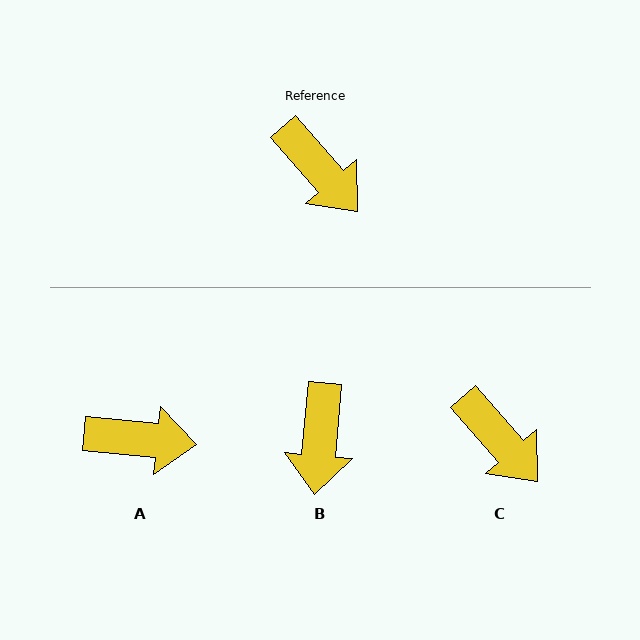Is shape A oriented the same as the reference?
No, it is off by about 43 degrees.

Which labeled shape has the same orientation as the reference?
C.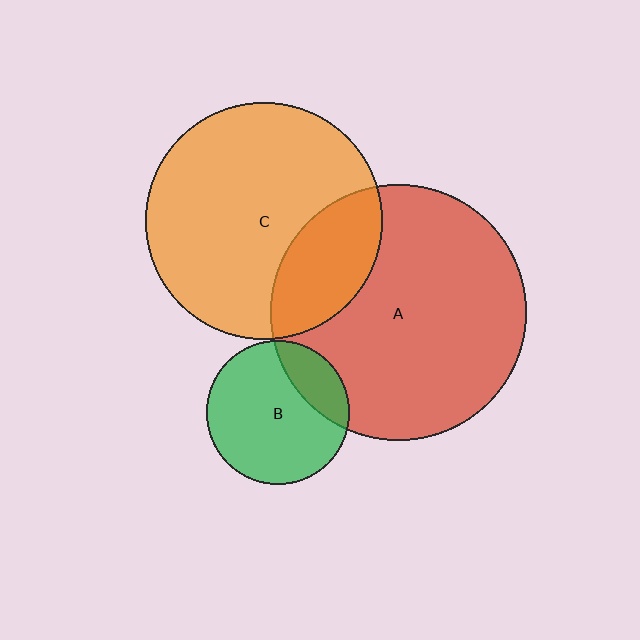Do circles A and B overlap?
Yes.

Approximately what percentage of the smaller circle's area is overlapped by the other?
Approximately 20%.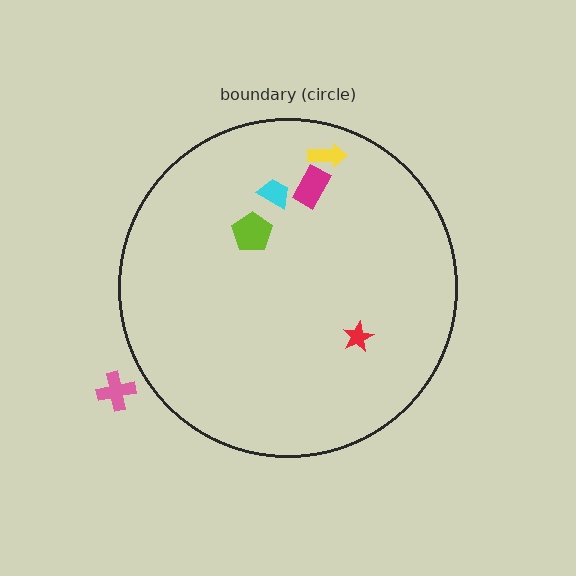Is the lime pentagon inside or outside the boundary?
Inside.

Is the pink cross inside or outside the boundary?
Outside.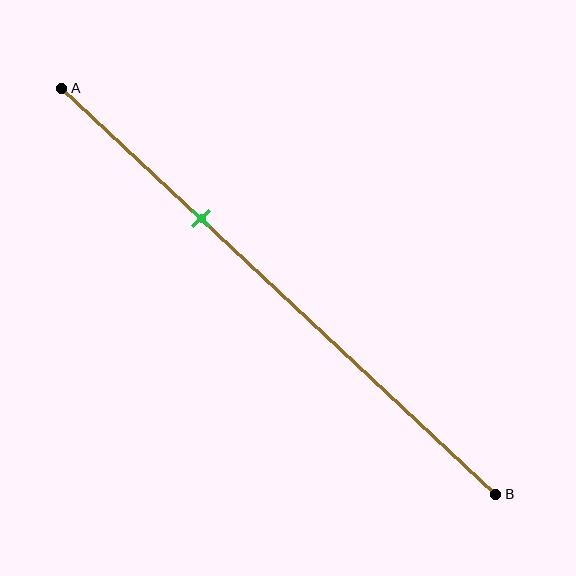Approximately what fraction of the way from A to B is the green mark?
The green mark is approximately 30% of the way from A to B.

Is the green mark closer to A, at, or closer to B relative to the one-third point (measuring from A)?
The green mark is approximately at the one-third point of segment AB.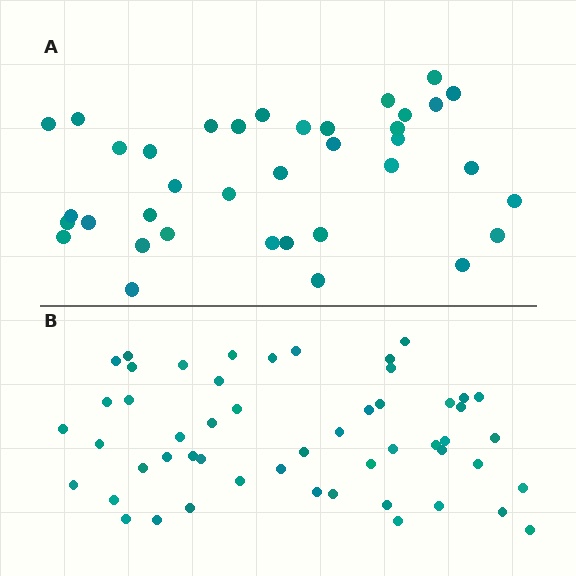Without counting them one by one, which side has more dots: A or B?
Region B (the bottom region) has more dots.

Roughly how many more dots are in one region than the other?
Region B has approximately 15 more dots than region A.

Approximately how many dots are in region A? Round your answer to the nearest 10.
About 40 dots. (The exact count is 37, which rounds to 40.)